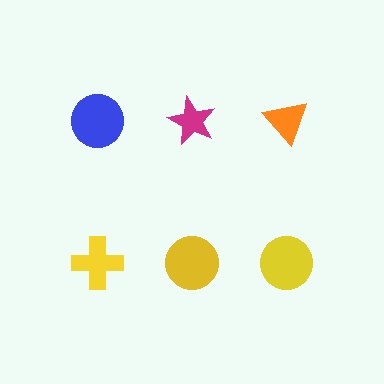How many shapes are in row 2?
3 shapes.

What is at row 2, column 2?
A yellow circle.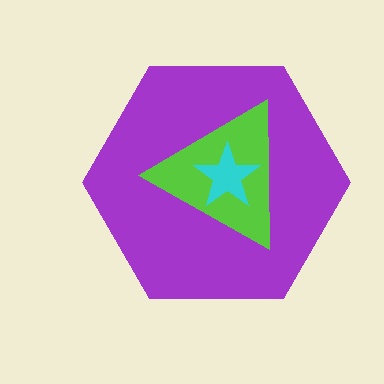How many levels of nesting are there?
3.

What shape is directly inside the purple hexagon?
The lime triangle.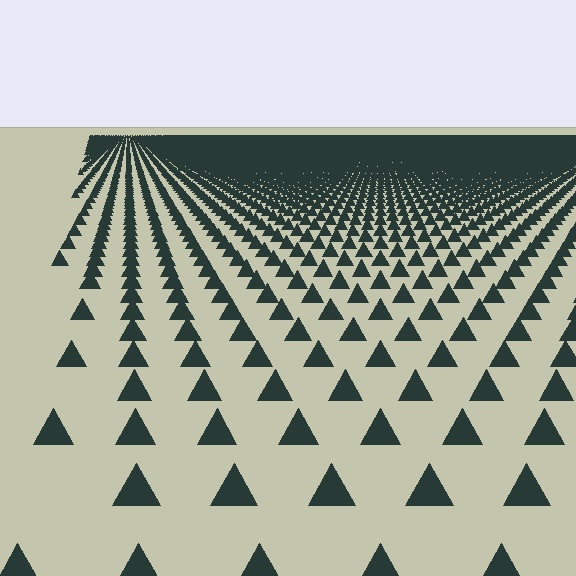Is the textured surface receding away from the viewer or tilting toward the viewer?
The surface is receding away from the viewer. Texture elements get smaller and denser toward the top.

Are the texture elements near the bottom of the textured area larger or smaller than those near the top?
Larger. Near the bottom, elements are closer to the viewer and appear at a bigger on-screen size.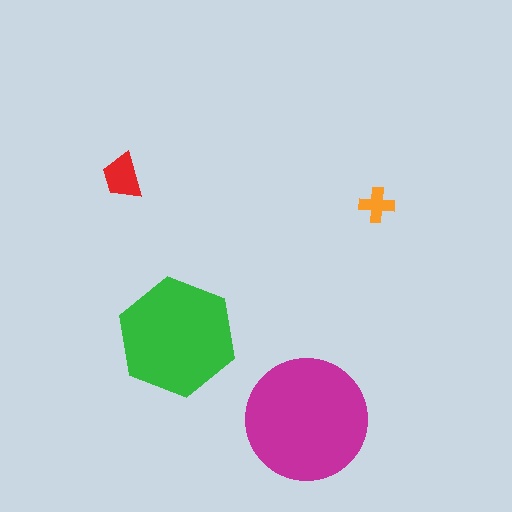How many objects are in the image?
There are 4 objects in the image.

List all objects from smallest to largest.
The orange cross, the red trapezoid, the green hexagon, the magenta circle.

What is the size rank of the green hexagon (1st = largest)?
2nd.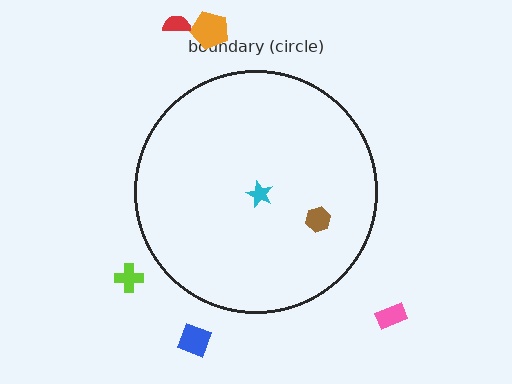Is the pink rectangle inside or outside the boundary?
Outside.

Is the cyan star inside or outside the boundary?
Inside.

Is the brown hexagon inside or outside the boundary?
Inside.